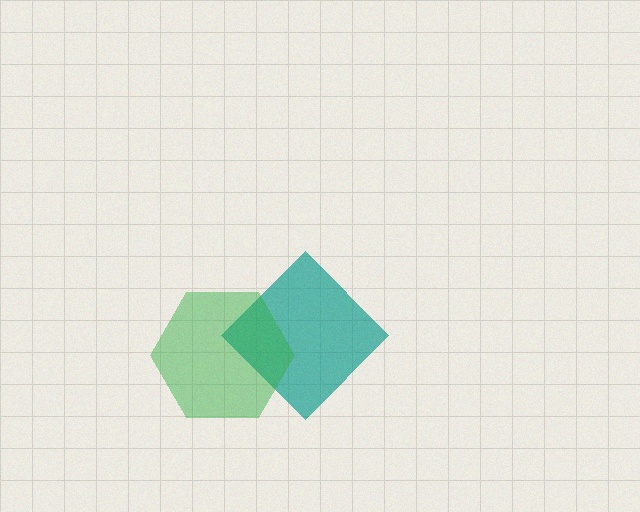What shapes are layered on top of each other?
The layered shapes are: a teal diamond, a green hexagon.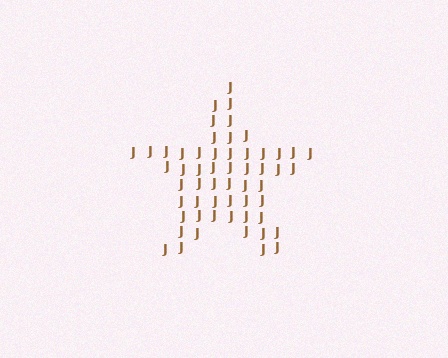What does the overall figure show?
The overall figure shows a star.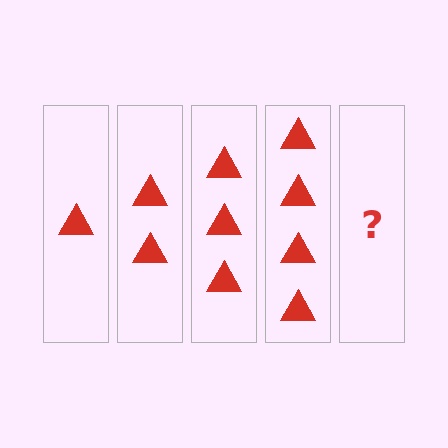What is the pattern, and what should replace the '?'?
The pattern is that each step adds one more triangle. The '?' should be 5 triangles.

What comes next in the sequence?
The next element should be 5 triangles.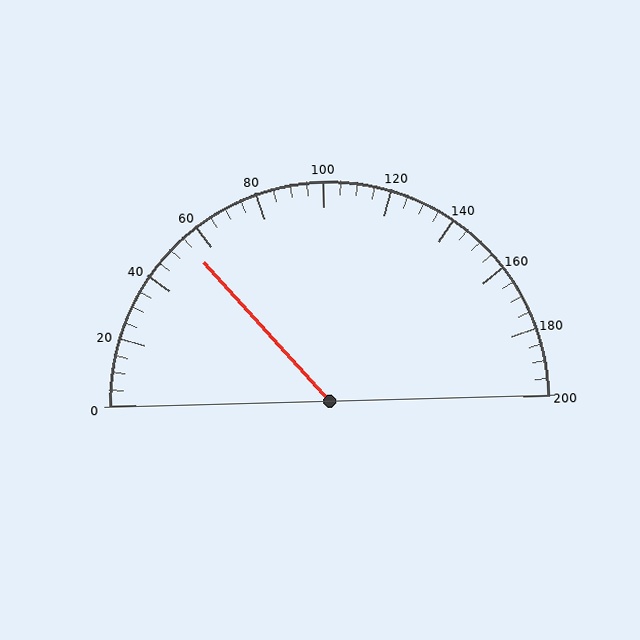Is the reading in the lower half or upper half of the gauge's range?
The reading is in the lower half of the range (0 to 200).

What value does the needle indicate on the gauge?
The needle indicates approximately 55.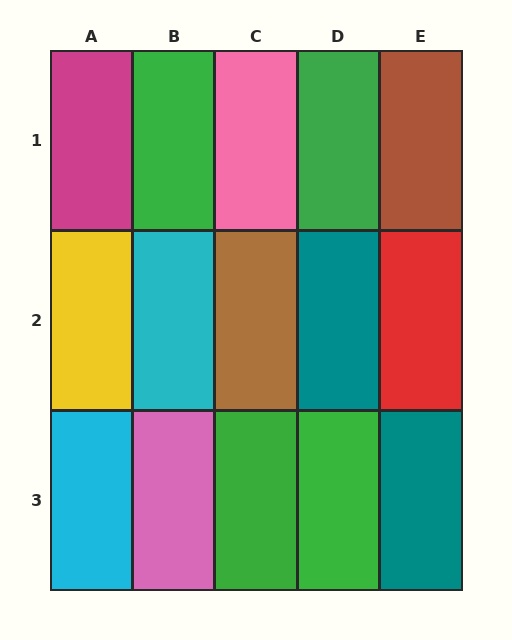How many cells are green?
4 cells are green.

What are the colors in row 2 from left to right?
Yellow, cyan, brown, teal, red.